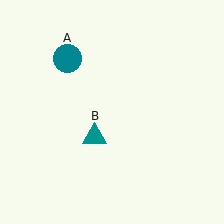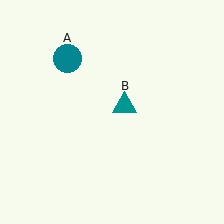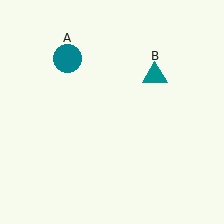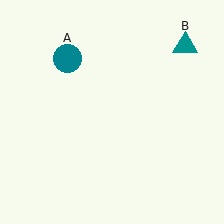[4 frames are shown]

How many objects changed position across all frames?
1 object changed position: teal triangle (object B).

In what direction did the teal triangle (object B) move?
The teal triangle (object B) moved up and to the right.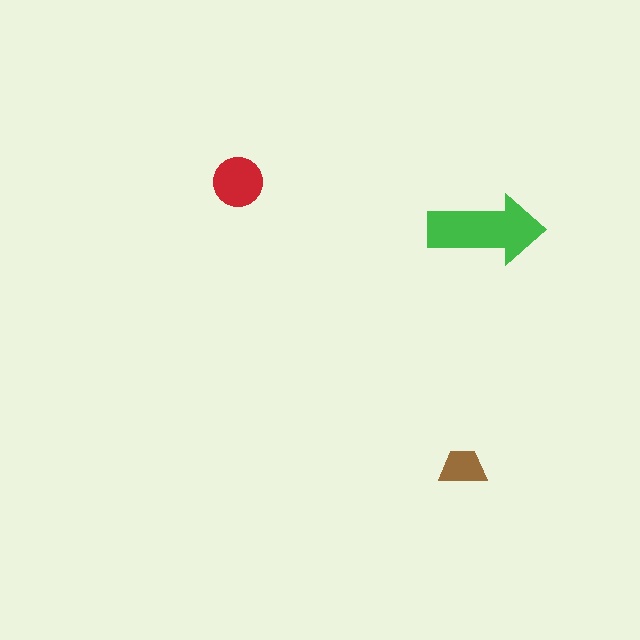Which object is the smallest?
The brown trapezoid.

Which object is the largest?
The green arrow.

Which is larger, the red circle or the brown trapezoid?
The red circle.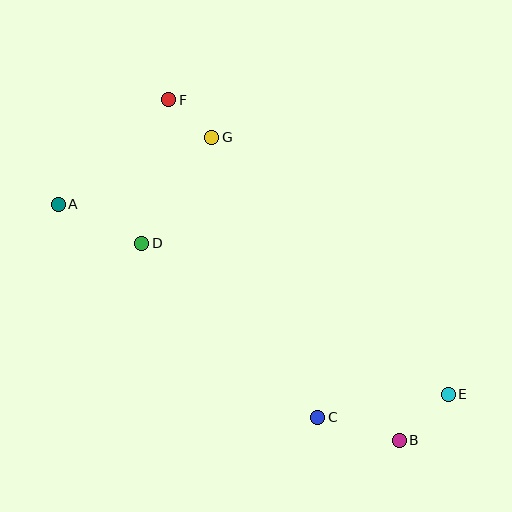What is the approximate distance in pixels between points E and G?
The distance between E and G is approximately 349 pixels.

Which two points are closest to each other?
Points F and G are closest to each other.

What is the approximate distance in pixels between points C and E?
The distance between C and E is approximately 132 pixels.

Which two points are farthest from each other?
Points A and E are farthest from each other.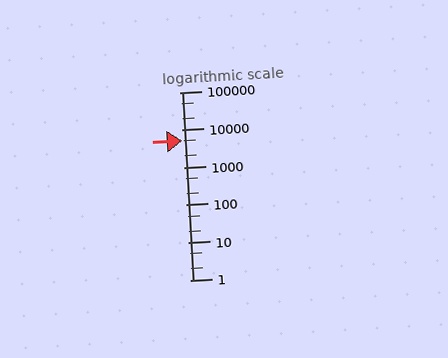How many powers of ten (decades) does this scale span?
The scale spans 5 decades, from 1 to 100000.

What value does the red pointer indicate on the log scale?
The pointer indicates approximately 5200.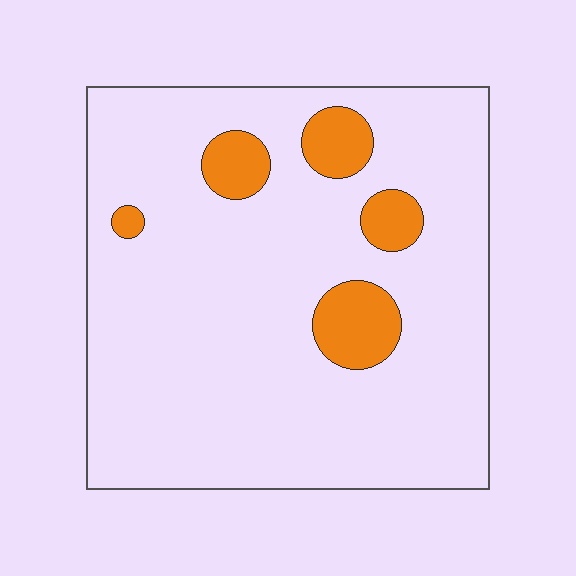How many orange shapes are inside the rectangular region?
5.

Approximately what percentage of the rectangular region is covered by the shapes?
Approximately 10%.